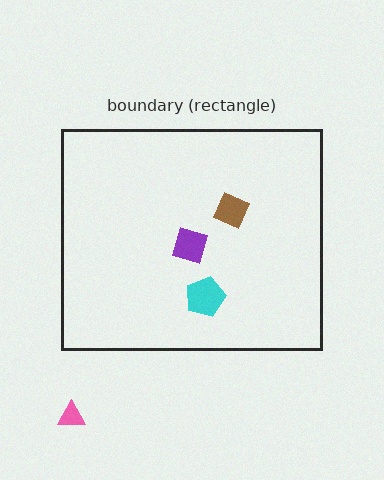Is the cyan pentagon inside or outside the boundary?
Inside.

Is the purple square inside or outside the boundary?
Inside.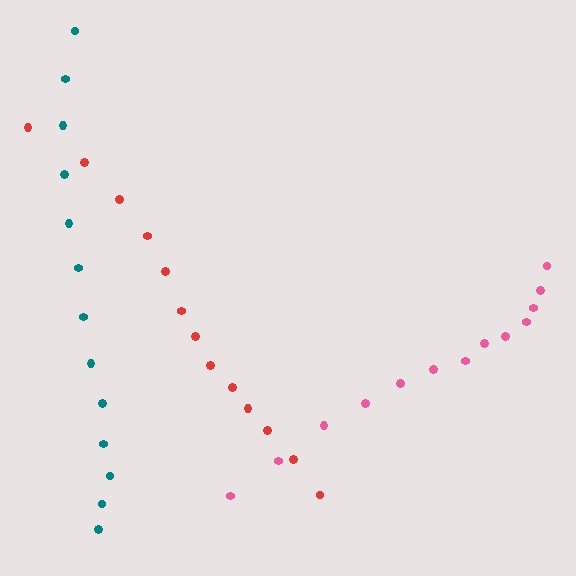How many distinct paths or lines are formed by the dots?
There are 3 distinct paths.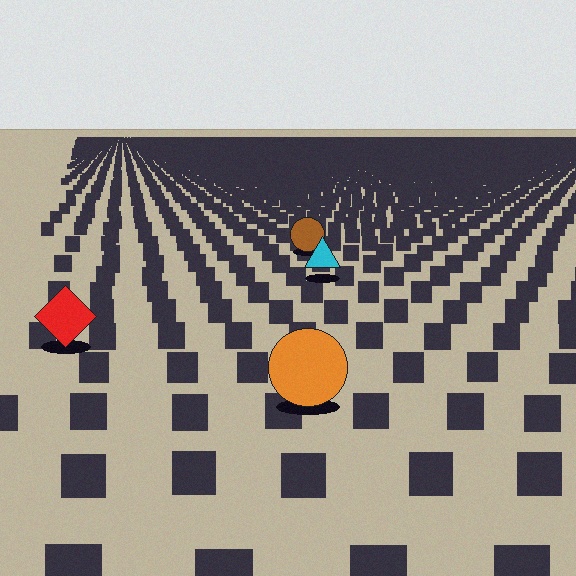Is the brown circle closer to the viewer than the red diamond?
No. The red diamond is closer — you can tell from the texture gradient: the ground texture is coarser near it.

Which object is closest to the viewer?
The orange circle is closest. The texture marks near it are larger and more spread out.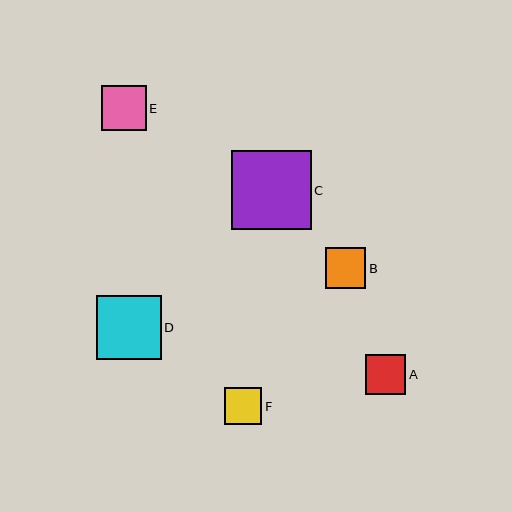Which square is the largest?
Square C is the largest with a size of approximately 79 pixels.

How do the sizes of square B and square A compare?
Square B and square A are approximately the same size.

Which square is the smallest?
Square F is the smallest with a size of approximately 37 pixels.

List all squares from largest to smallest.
From largest to smallest: C, D, E, B, A, F.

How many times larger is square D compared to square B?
Square D is approximately 1.6 times the size of square B.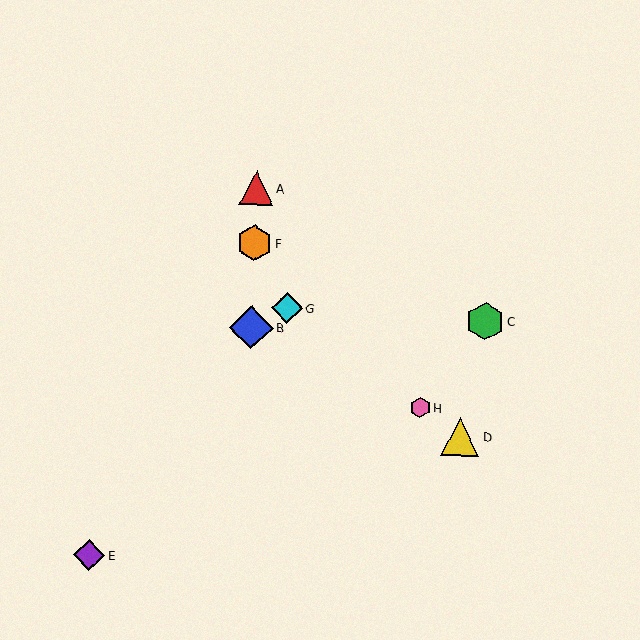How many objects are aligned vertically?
3 objects (A, B, F) are aligned vertically.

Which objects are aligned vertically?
Objects A, B, F are aligned vertically.